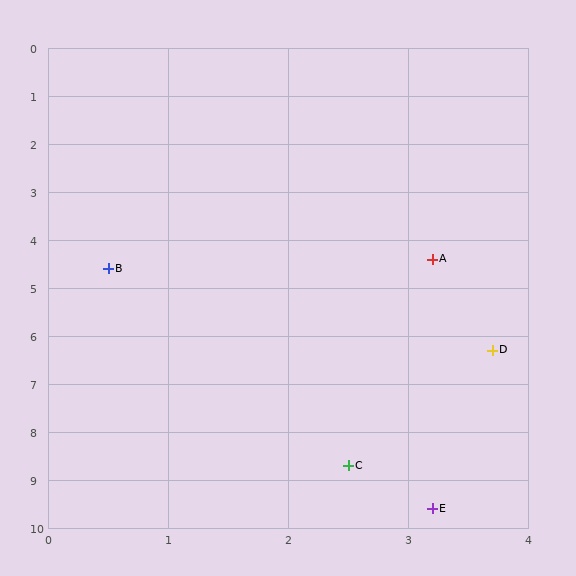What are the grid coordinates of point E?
Point E is at approximately (3.2, 9.6).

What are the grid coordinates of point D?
Point D is at approximately (3.7, 6.3).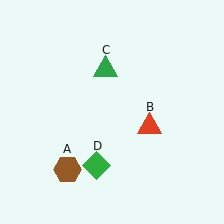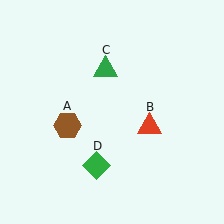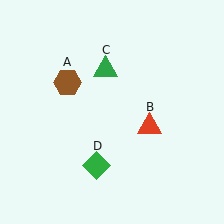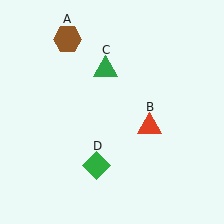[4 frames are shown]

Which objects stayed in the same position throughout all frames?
Red triangle (object B) and green triangle (object C) and green diamond (object D) remained stationary.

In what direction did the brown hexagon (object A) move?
The brown hexagon (object A) moved up.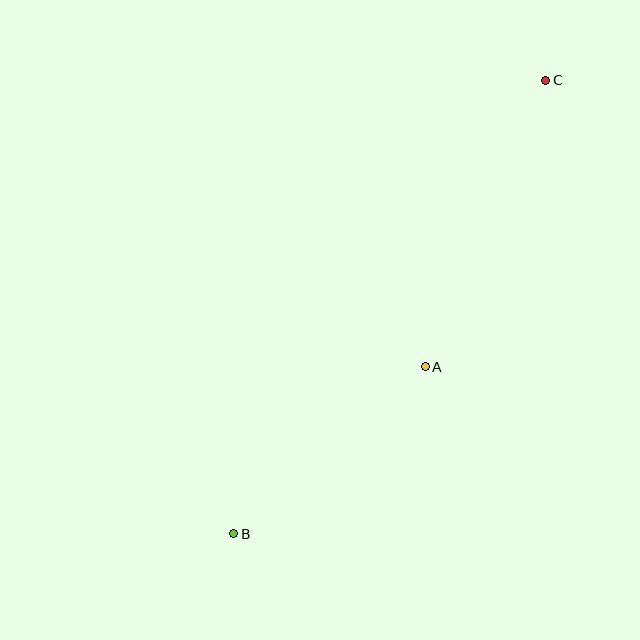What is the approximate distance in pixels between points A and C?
The distance between A and C is approximately 311 pixels.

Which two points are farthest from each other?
Points B and C are farthest from each other.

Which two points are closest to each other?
Points A and B are closest to each other.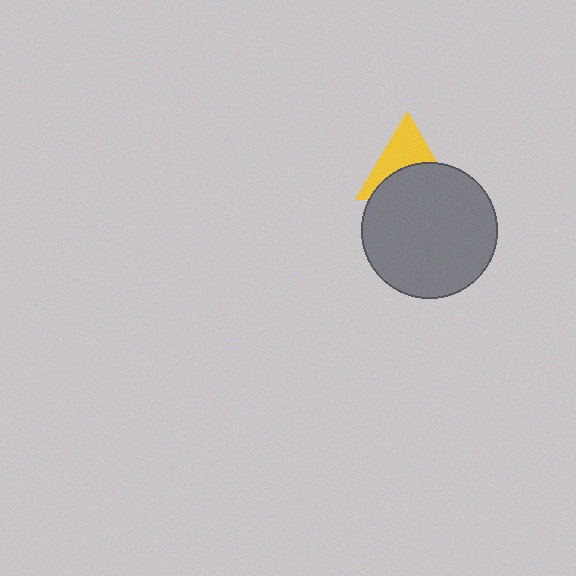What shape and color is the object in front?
The object in front is a gray circle.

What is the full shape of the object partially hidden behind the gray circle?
The partially hidden object is a yellow triangle.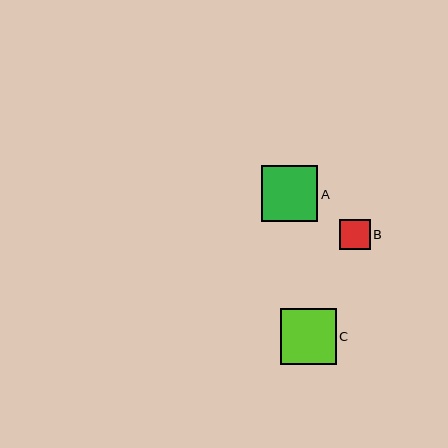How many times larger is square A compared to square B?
Square A is approximately 1.9 times the size of square B.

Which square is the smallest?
Square B is the smallest with a size of approximately 30 pixels.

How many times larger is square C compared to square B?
Square C is approximately 1.8 times the size of square B.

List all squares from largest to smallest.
From largest to smallest: A, C, B.